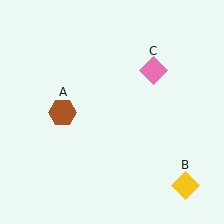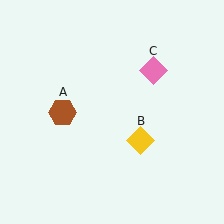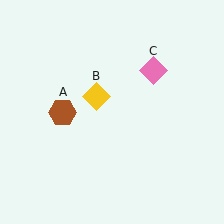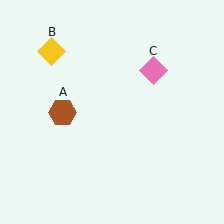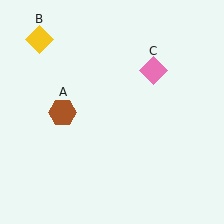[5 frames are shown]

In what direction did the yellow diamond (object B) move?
The yellow diamond (object B) moved up and to the left.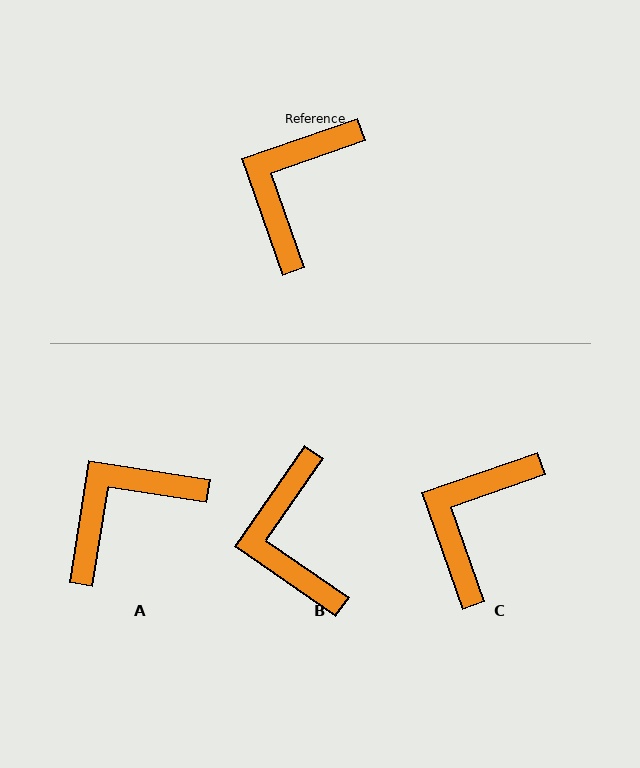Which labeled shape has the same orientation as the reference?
C.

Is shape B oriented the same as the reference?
No, it is off by about 36 degrees.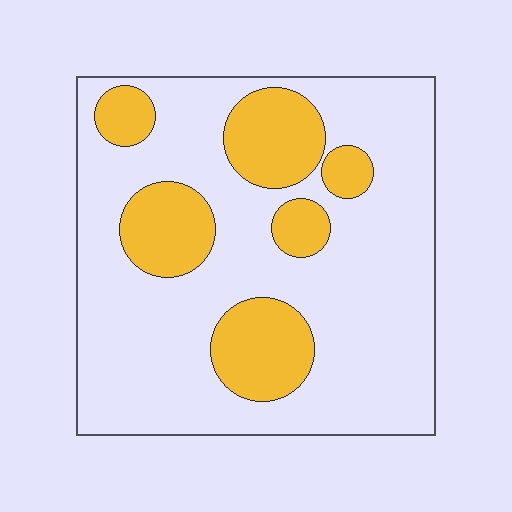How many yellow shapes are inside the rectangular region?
6.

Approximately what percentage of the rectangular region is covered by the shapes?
Approximately 25%.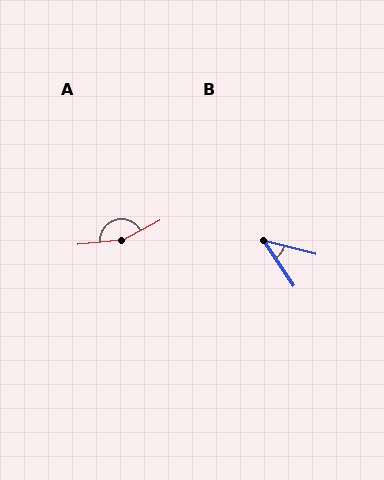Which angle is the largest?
A, at approximately 158 degrees.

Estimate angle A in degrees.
Approximately 158 degrees.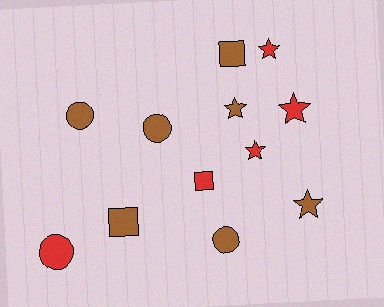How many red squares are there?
There is 1 red square.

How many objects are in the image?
There are 12 objects.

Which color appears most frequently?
Brown, with 7 objects.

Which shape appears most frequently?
Star, with 5 objects.